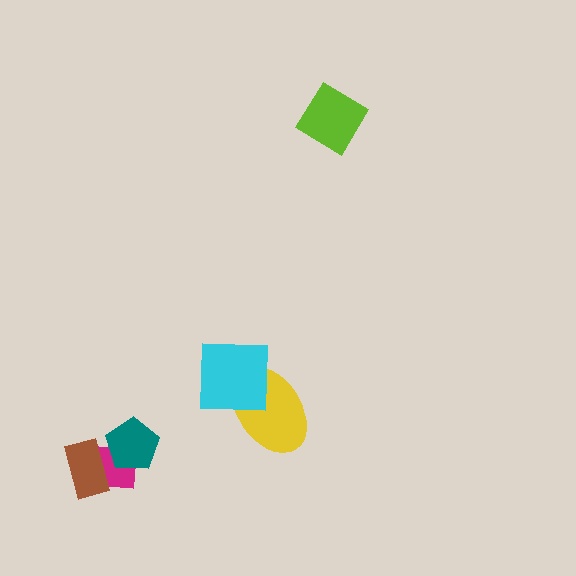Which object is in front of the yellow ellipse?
The cyan square is in front of the yellow ellipse.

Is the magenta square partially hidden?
Yes, it is partially covered by another shape.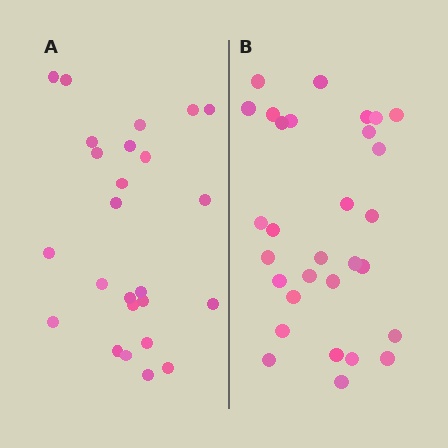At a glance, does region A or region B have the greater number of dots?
Region B (the right region) has more dots.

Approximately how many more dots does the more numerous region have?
Region B has about 5 more dots than region A.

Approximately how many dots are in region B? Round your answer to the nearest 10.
About 30 dots.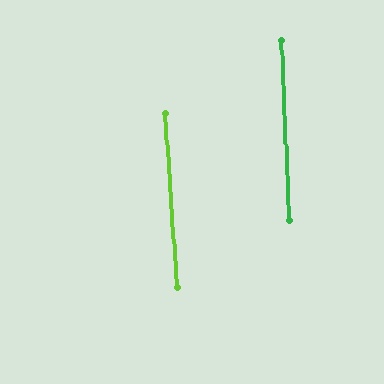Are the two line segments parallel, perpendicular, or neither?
Parallel — their directions differ by only 1.3°.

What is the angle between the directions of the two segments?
Approximately 1 degree.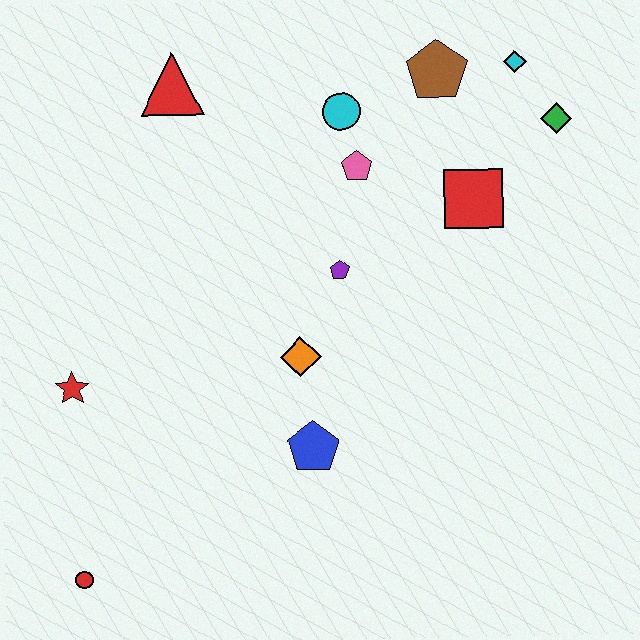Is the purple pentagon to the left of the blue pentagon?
No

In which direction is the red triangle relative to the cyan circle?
The red triangle is to the left of the cyan circle.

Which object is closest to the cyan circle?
The pink pentagon is closest to the cyan circle.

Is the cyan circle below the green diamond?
No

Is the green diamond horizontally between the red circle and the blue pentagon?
No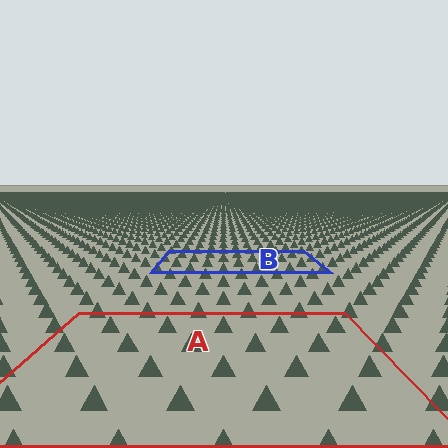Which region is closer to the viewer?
Region A is closer. The texture elements there are larger and more spread out.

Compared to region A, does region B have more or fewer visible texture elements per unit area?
Region B has more texture elements per unit area — they are packed more densely because it is farther away.